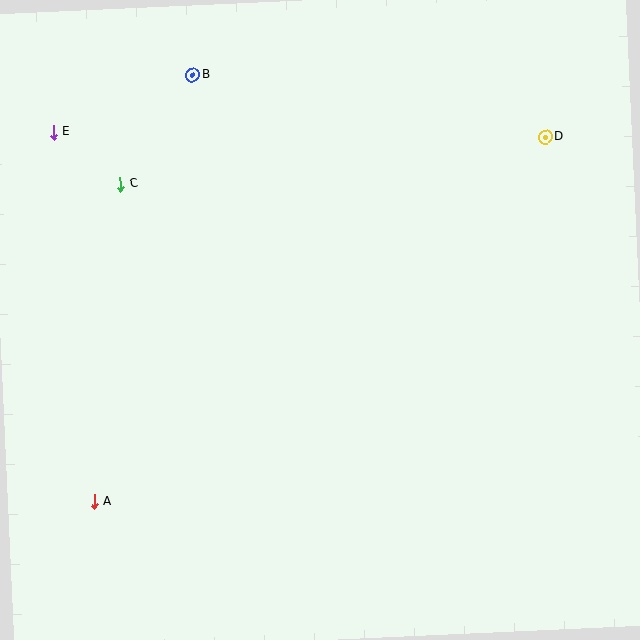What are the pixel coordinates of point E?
Point E is at (54, 132).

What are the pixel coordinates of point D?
Point D is at (545, 137).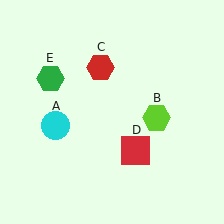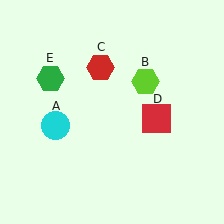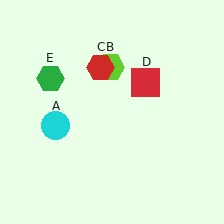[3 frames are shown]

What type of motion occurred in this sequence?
The lime hexagon (object B), red square (object D) rotated counterclockwise around the center of the scene.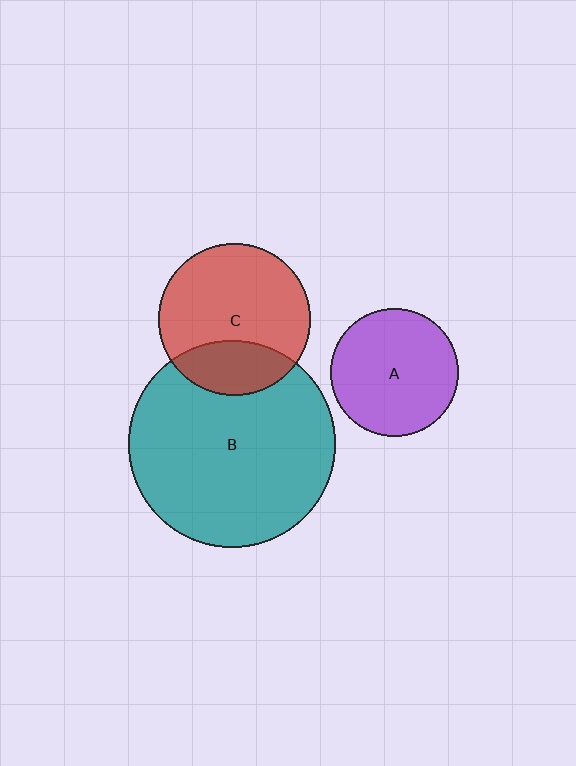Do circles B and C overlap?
Yes.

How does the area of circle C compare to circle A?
Approximately 1.4 times.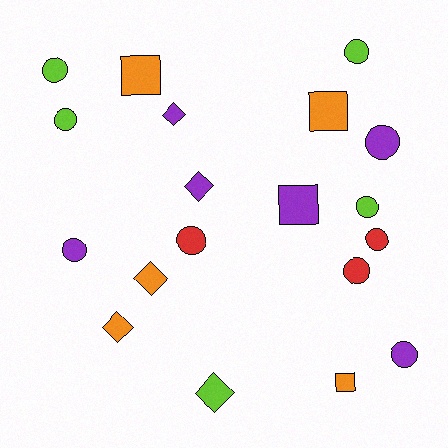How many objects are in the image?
There are 19 objects.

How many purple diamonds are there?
There are 2 purple diamonds.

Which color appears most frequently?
Purple, with 6 objects.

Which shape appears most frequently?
Circle, with 10 objects.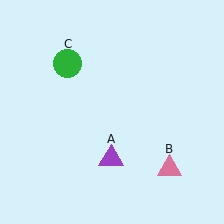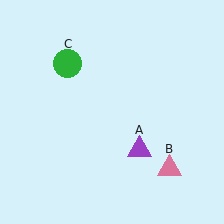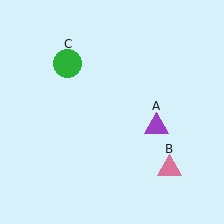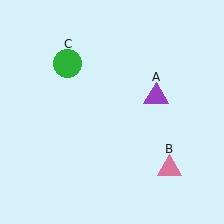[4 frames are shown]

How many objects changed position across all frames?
1 object changed position: purple triangle (object A).